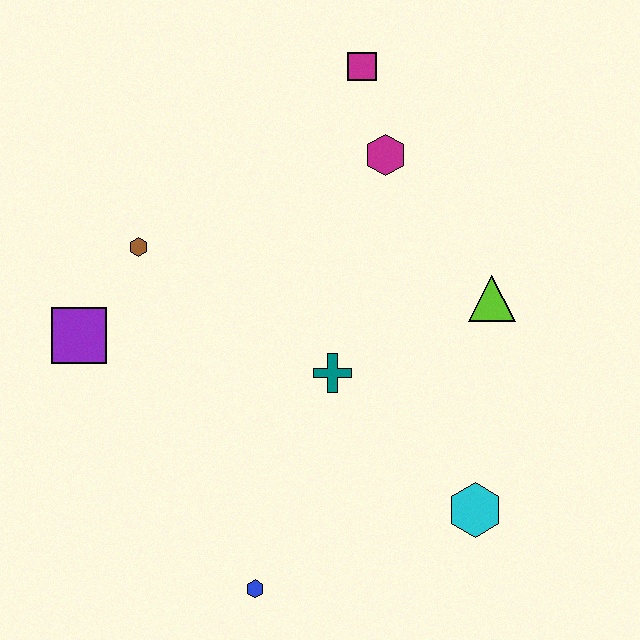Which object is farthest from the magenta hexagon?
The blue hexagon is farthest from the magenta hexagon.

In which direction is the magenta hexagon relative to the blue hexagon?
The magenta hexagon is above the blue hexagon.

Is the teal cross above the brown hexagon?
No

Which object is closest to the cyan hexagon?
The teal cross is closest to the cyan hexagon.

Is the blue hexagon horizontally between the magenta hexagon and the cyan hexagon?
No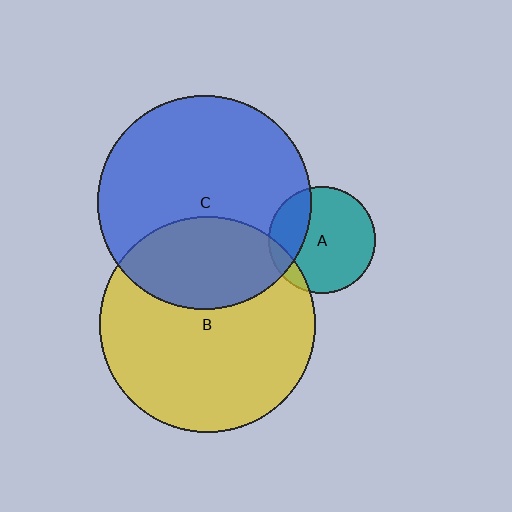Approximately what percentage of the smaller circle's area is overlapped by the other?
Approximately 10%.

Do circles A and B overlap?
Yes.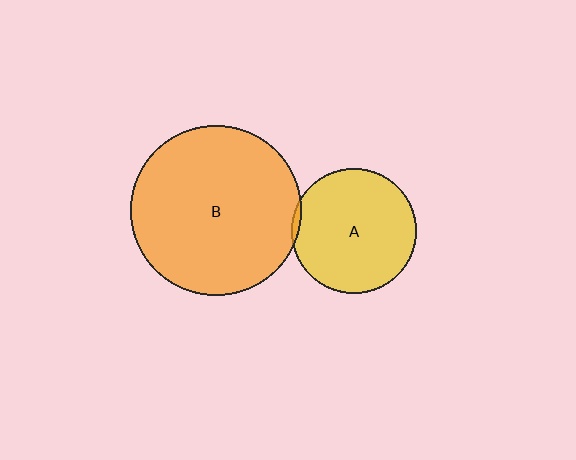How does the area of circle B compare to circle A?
Approximately 1.9 times.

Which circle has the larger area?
Circle B (orange).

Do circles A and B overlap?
Yes.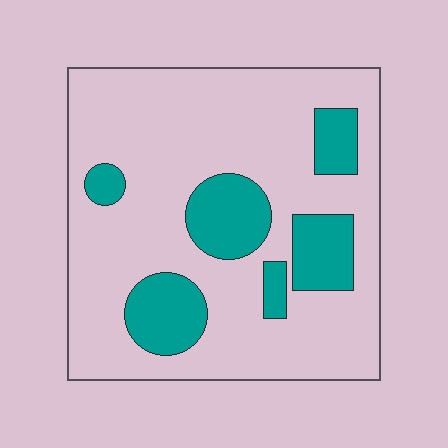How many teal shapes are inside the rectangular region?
6.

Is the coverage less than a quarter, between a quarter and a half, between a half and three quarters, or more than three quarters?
Less than a quarter.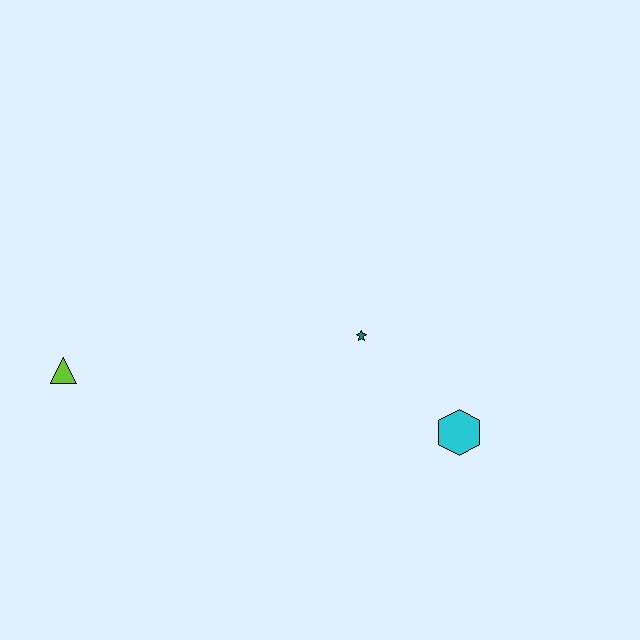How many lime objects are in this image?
There is 1 lime object.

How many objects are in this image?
There are 3 objects.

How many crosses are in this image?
There are no crosses.